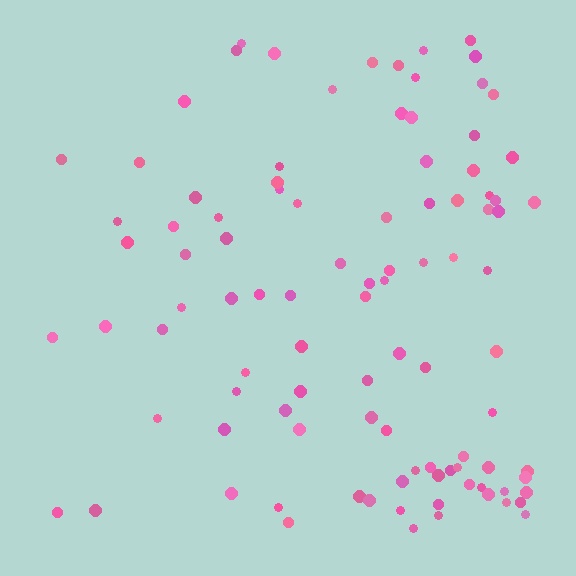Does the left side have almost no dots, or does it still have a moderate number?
Still a moderate number, just noticeably fewer than the right.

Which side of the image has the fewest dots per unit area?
The left.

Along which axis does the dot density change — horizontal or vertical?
Horizontal.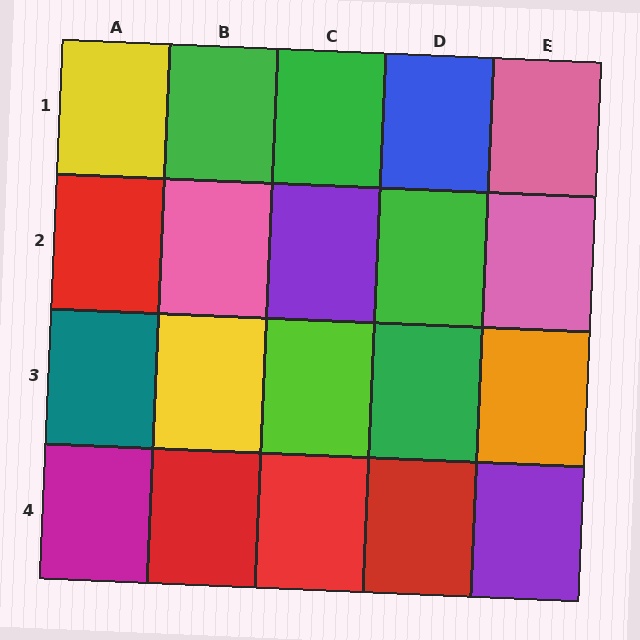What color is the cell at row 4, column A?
Magenta.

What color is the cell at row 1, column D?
Blue.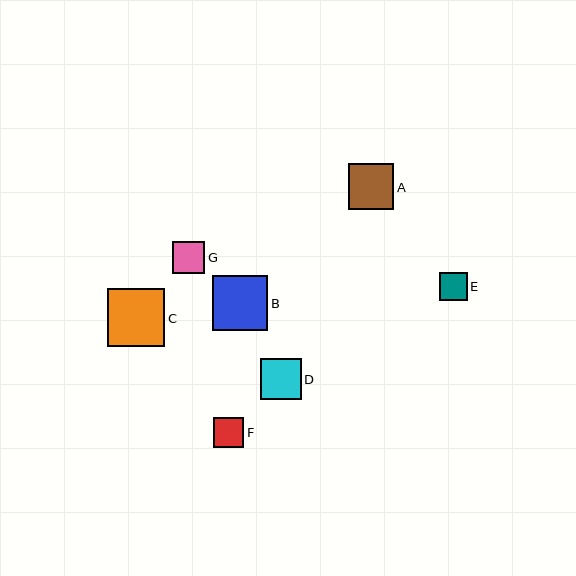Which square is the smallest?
Square E is the smallest with a size of approximately 28 pixels.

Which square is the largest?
Square C is the largest with a size of approximately 57 pixels.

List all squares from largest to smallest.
From largest to smallest: C, B, A, D, G, F, E.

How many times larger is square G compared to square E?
Square G is approximately 1.1 times the size of square E.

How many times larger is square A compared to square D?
Square A is approximately 1.1 times the size of square D.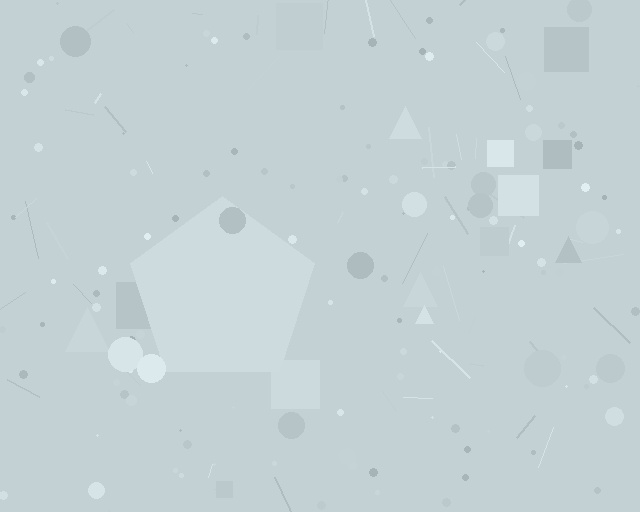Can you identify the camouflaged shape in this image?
The camouflaged shape is a pentagon.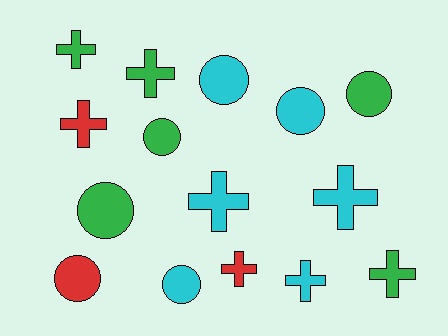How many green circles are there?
There are 3 green circles.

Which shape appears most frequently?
Cross, with 8 objects.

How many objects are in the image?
There are 15 objects.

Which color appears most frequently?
Cyan, with 6 objects.